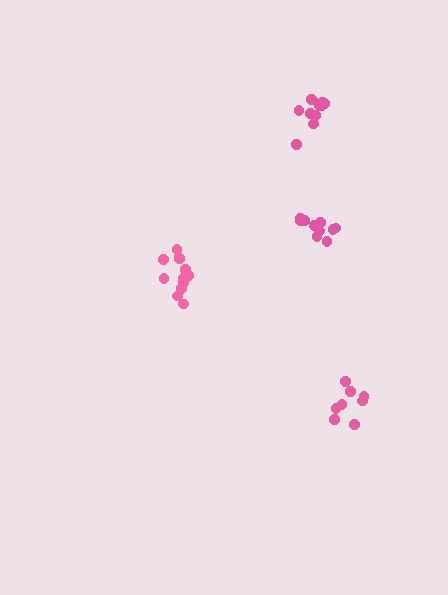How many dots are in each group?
Group 1: 10 dots, Group 2: 13 dots, Group 3: 8 dots, Group 4: 12 dots (43 total).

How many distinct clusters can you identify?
There are 4 distinct clusters.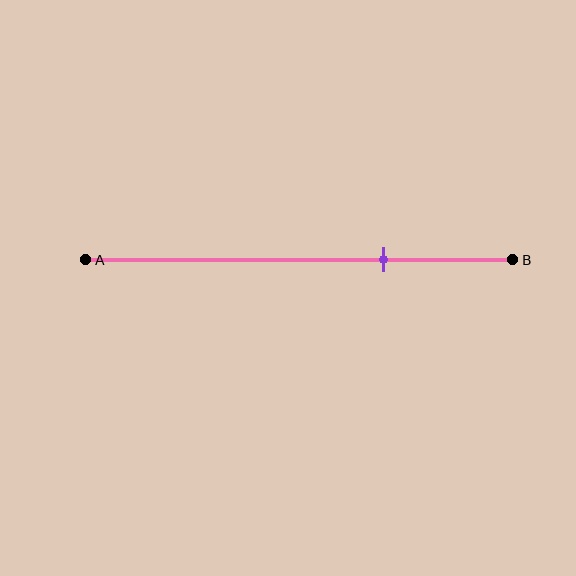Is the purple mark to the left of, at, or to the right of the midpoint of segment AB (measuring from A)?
The purple mark is to the right of the midpoint of segment AB.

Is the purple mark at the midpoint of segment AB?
No, the mark is at about 70% from A, not at the 50% midpoint.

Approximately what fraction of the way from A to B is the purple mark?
The purple mark is approximately 70% of the way from A to B.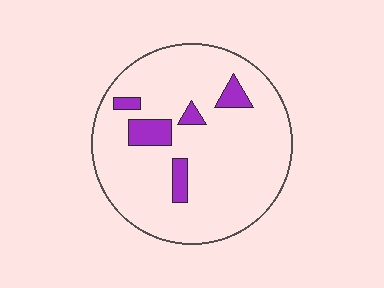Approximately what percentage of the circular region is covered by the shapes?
Approximately 10%.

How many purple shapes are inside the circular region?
5.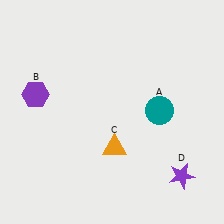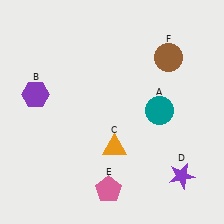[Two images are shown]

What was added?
A pink pentagon (E), a brown circle (F) were added in Image 2.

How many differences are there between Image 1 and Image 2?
There are 2 differences between the two images.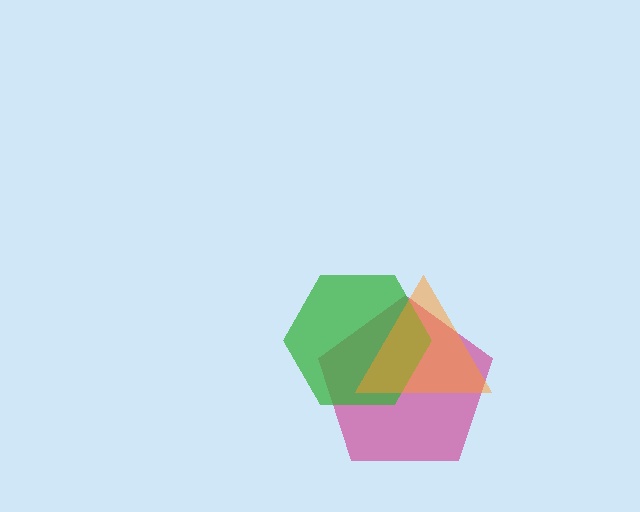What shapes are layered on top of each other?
The layered shapes are: a magenta pentagon, a green hexagon, an orange triangle.